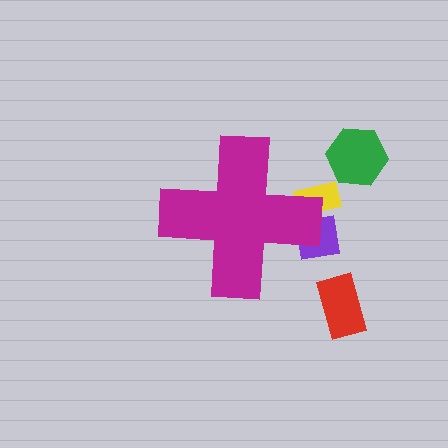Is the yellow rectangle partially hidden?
Yes, the yellow rectangle is partially hidden behind the magenta cross.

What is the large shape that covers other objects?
A magenta cross.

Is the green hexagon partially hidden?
No, the green hexagon is fully visible.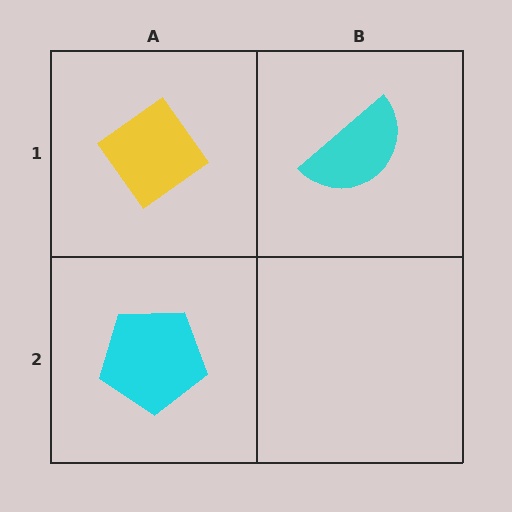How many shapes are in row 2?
1 shape.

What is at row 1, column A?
A yellow diamond.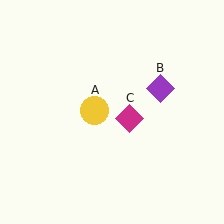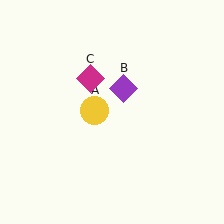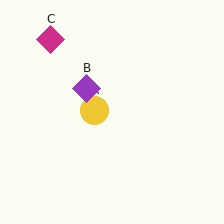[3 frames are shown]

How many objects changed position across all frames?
2 objects changed position: purple diamond (object B), magenta diamond (object C).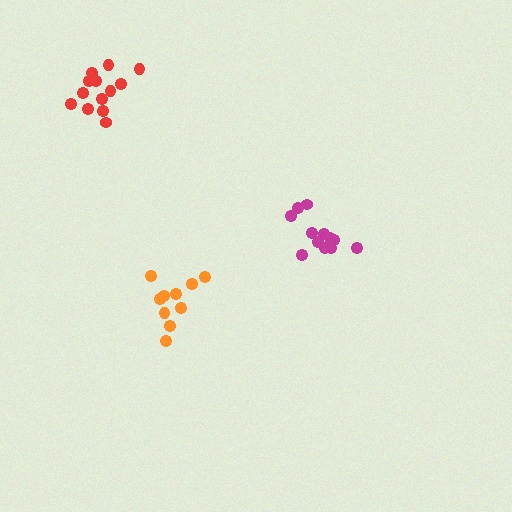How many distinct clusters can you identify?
There are 3 distinct clusters.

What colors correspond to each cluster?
The clusters are colored: magenta, red, orange.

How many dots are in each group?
Group 1: 12 dots, Group 2: 13 dots, Group 3: 10 dots (35 total).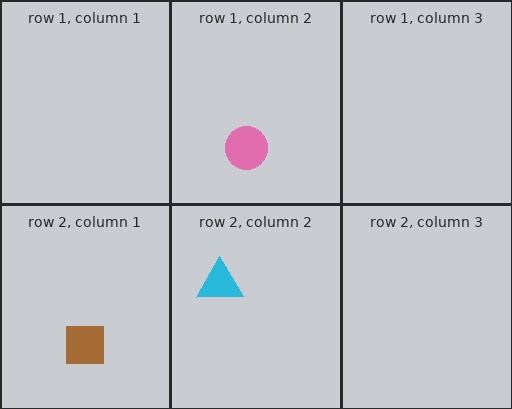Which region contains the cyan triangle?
The row 2, column 2 region.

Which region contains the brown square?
The row 2, column 1 region.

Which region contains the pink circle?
The row 1, column 2 region.